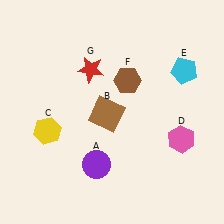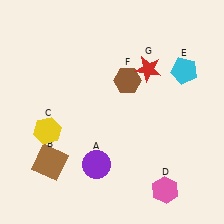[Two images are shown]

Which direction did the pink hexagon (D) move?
The pink hexagon (D) moved down.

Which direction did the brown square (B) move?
The brown square (B) moved left.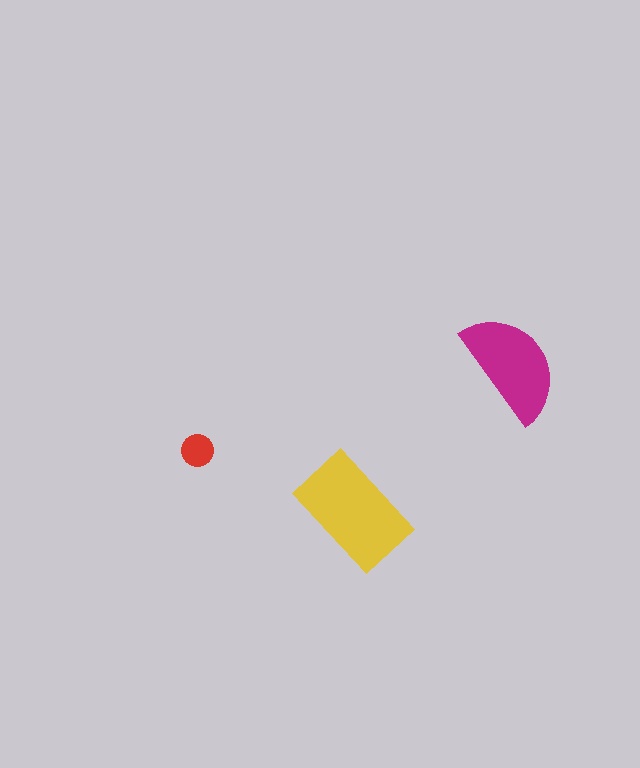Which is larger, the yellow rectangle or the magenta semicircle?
The yellow rectangle.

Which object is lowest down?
The yellow rectangle is bottommost.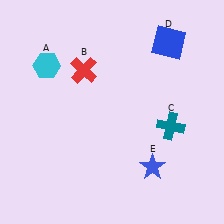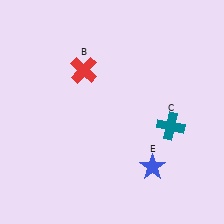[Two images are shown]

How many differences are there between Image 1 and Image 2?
There are 2 differences between the two images.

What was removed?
The cyan hexagon (A), the blue square (D) were removed in Image 2.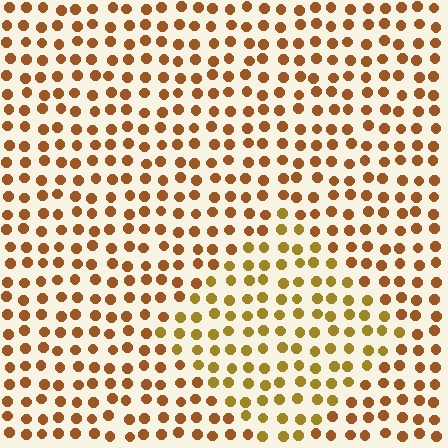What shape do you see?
I see a diamond.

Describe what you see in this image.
The image is filled with small brown elements in a uniform arrangement. A diamond-shaped region is visible where the elements are tinted to a slightly different hue, forming a subtle color boundary.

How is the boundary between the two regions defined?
The boundary is defined purely by a slight shift in hue (about 25 degrees). Spacing, size, and orientation are identical on both sides.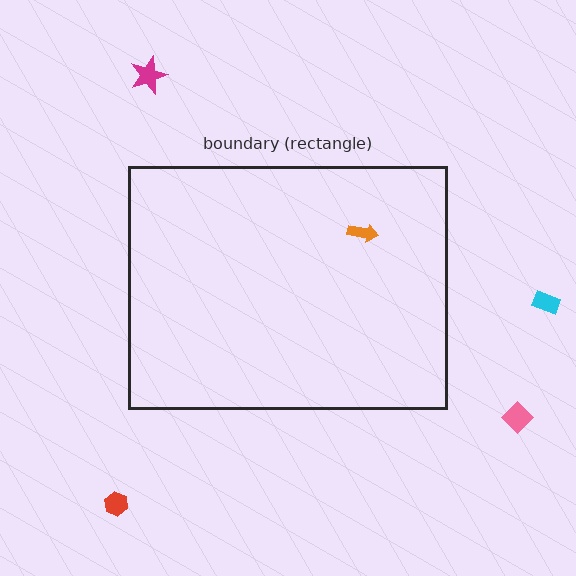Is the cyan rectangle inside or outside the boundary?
Outside.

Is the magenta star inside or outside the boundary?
Outside.